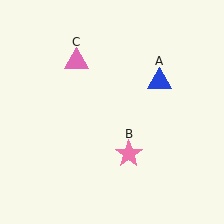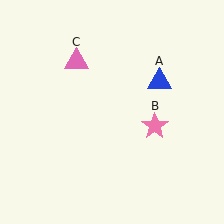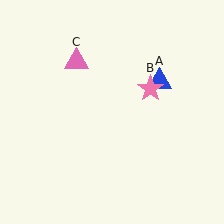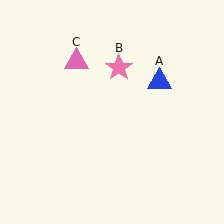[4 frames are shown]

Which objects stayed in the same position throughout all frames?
Blue triangle (object A) and pink triangle (object C) remained stationary.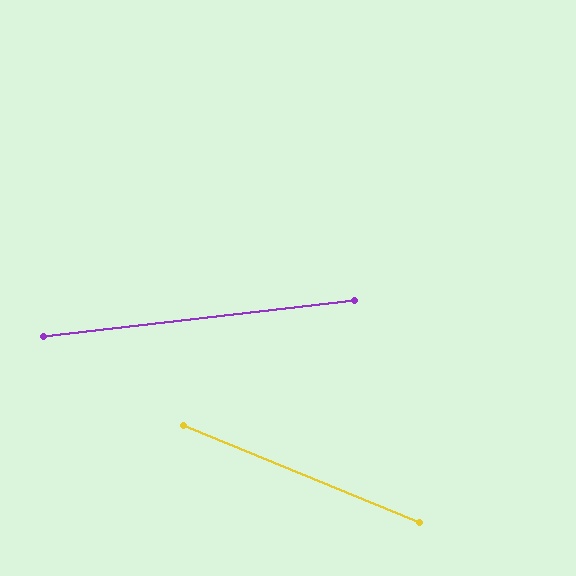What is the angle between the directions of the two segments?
Approximately 29 degrees.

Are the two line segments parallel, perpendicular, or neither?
Neither parallel nor perpendicular — they differ by about 29°.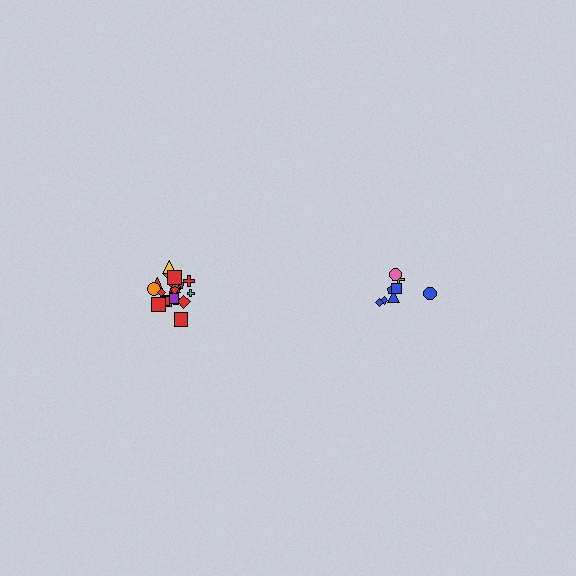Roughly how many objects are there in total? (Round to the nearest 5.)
Roughly 30 objects in total.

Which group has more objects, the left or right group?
The left group.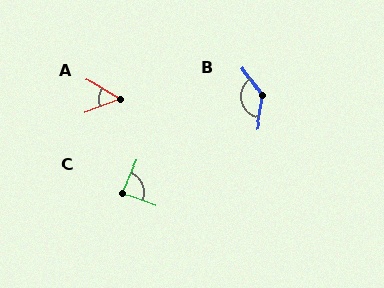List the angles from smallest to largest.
A (51°), C (85°), B (136°).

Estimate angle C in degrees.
Approximately 85 degrees.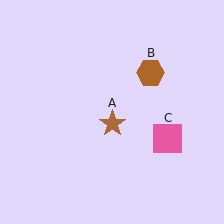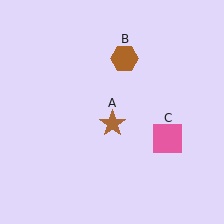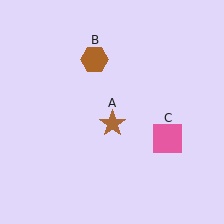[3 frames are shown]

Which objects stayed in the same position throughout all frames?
Brown star (object A) and pink square (object C) remained stationary.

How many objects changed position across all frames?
1 object changed position: brown hexagon (object B).